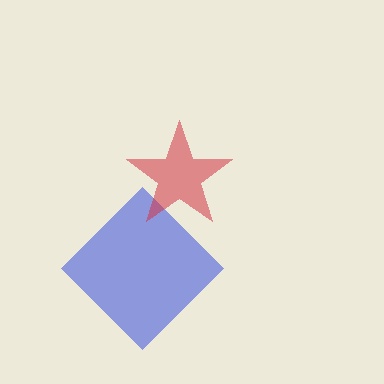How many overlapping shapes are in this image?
There are 2 overlapping shapes in the image.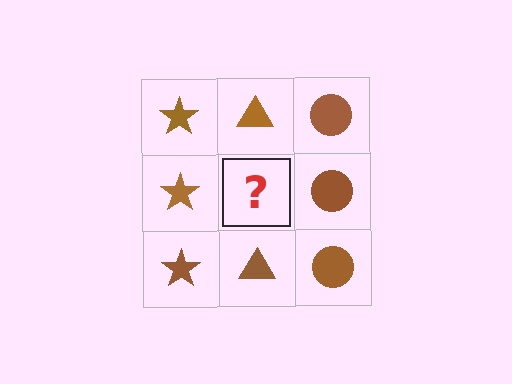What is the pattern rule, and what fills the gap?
The rule is that each column has a consistent shape. The gap should be filled with a brown triangle.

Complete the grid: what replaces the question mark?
The question mark should be replaced with a brown triangle.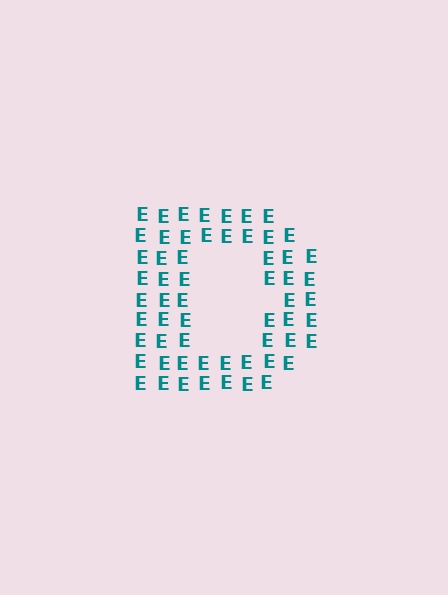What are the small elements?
The small elements are letter E's.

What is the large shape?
The large shape is the letter D.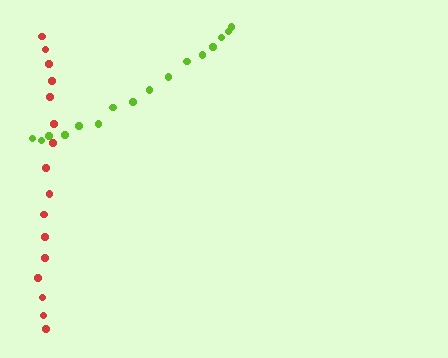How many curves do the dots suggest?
There are 2 distinct paths.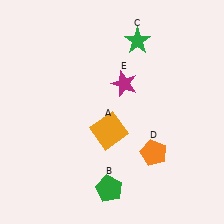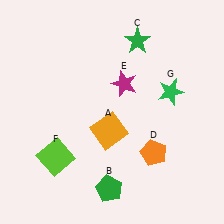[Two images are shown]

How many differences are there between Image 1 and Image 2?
There are 2 differences between the two images.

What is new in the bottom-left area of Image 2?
A lime square (F) was added in the bottom-left area of Image 2.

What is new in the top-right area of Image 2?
A green star (G) was added in the top-right area of Image 2.